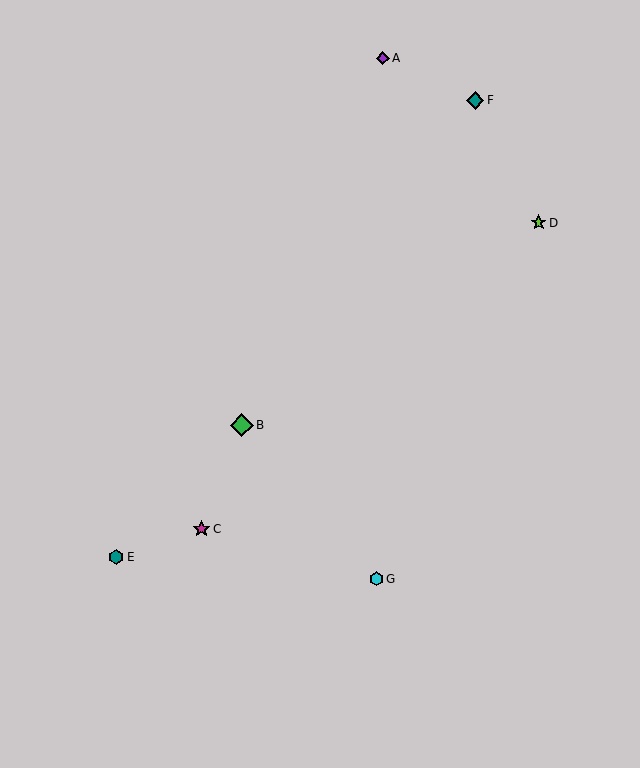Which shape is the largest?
The green diamond (labeled B) is the largest.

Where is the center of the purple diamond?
The center of the purple diamond is at (383, 58).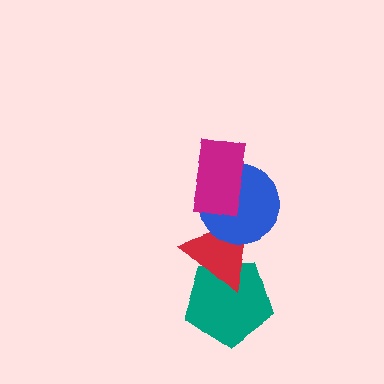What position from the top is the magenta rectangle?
The magenta rectangle is 1st from the top.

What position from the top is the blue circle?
The blue circle is 2nd from the top.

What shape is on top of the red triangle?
The blue circle is on top of the red triangle.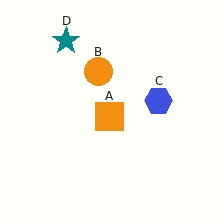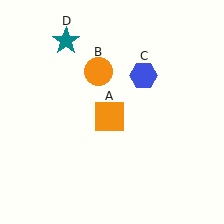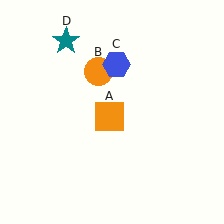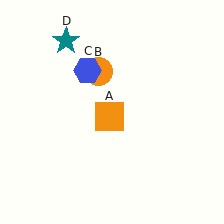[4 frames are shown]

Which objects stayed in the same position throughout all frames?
Orange square (object A) and orange circle (object B) and teal star (object D) remained stationary.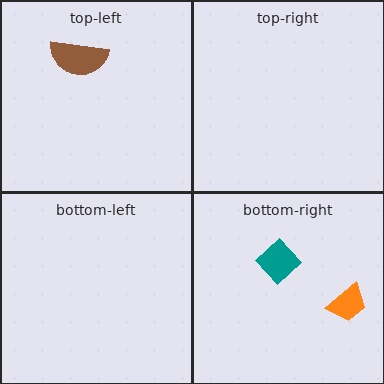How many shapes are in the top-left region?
1.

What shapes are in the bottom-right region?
The teal diamond, the orange trapezoid.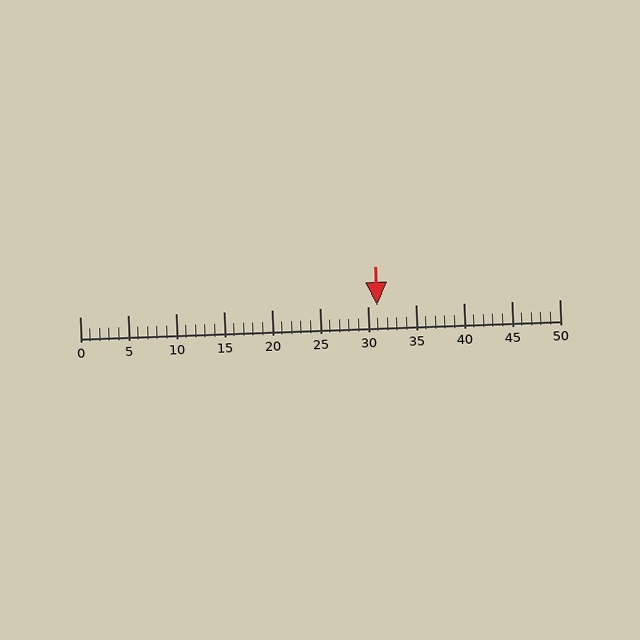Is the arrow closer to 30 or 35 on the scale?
The arrow is closer to 30.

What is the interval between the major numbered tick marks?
The major tick marks are spaced 5 units apart.